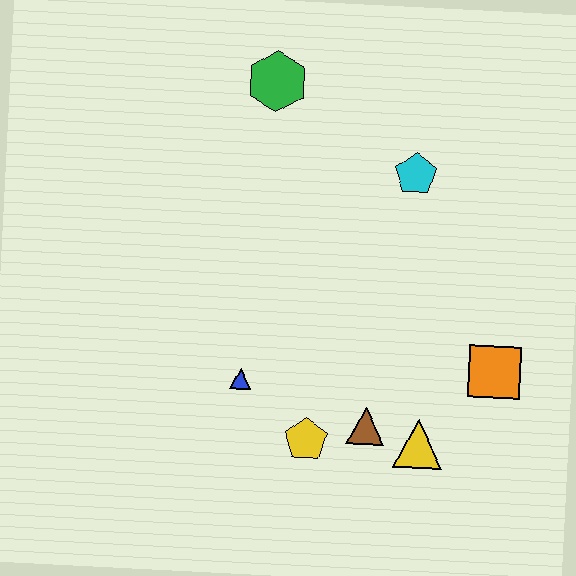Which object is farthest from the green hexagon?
The yellow triangle is farthest from the green hexagon.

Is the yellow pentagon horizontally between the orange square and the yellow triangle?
No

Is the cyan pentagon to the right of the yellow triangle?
No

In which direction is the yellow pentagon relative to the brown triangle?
The yellow pentagon is to the left of the brown triangle.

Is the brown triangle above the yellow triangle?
Yes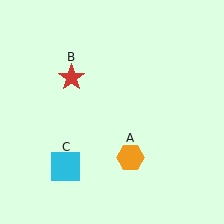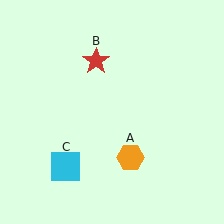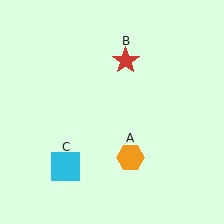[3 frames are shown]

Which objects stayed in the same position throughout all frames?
Orange hexagon (object A) and cyan square (object C) remained stationary.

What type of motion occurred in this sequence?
The red star (object B) rotated clockwise around the center of the scene.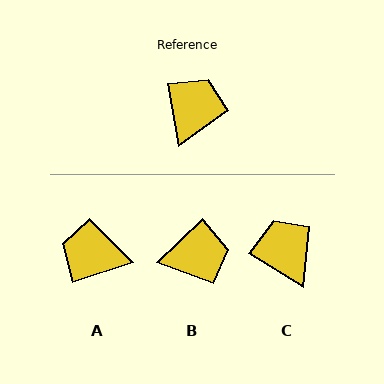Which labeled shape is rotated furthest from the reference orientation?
A, about 99 degrees away.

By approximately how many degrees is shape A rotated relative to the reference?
Approximately 99 degrees counter-clockwise.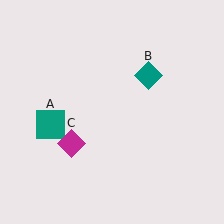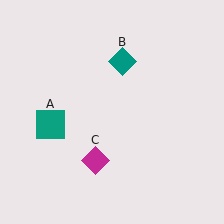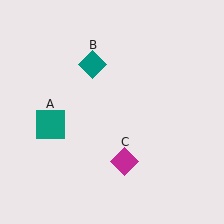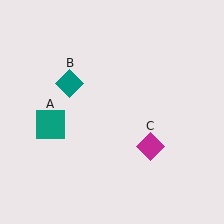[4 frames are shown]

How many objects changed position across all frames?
2 objects changed position: teal diamond (object B), magenta diamond (object C).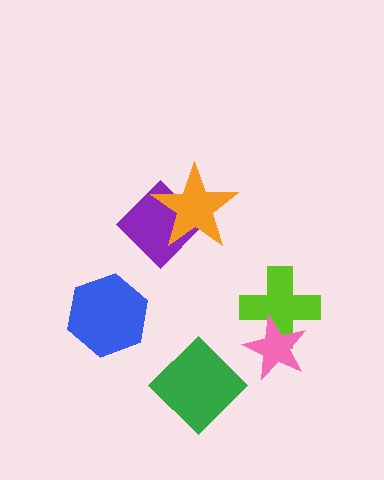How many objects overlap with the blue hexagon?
0 objects overlap with the blue hexagon.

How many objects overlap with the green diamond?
0 objects overlap with the green diamond.